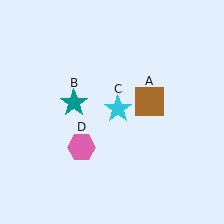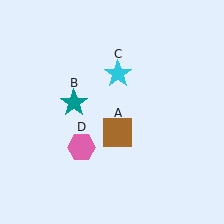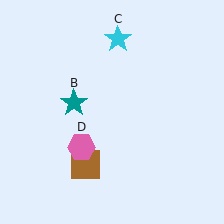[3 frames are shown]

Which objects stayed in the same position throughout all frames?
Teal star (object B) and pink hexagon (object D) remained stationary.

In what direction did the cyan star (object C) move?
The cyan star (object C) moved up.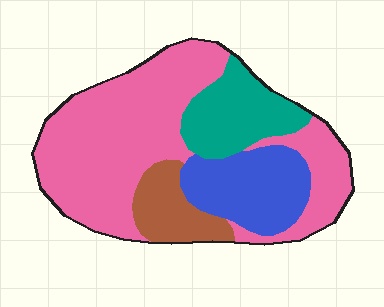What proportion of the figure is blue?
Blue covers 18% of the figure.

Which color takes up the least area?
Brown, at roughly 10%.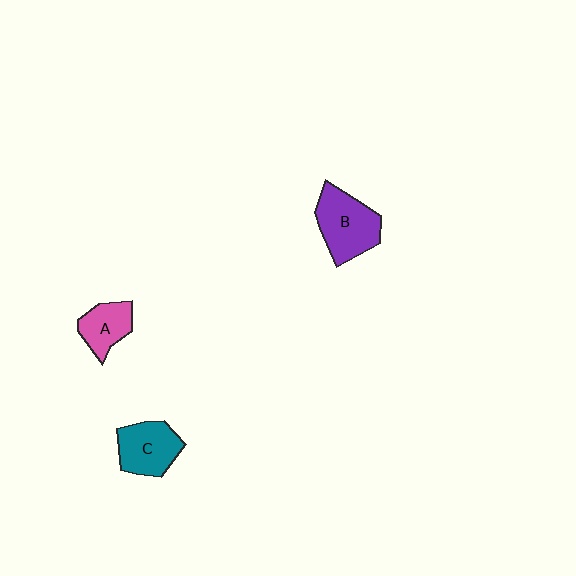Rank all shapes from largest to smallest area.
From largest to smallest: B (purple), C (teal), A (pink).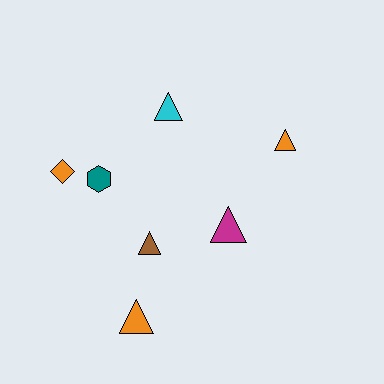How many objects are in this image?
There are 7 objects.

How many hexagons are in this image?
There is 1 hexagon.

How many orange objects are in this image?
There are 3 orange objects.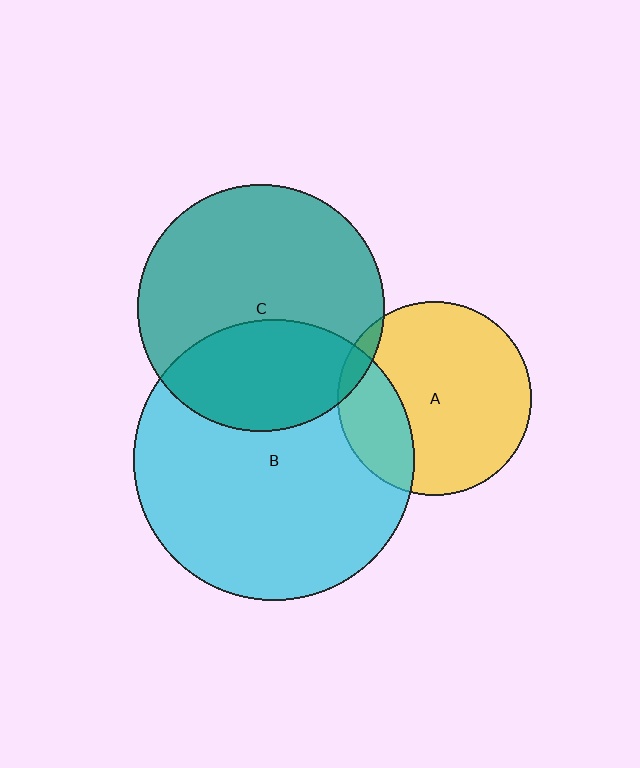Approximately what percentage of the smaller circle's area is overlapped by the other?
Approximately 35%.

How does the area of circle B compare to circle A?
Approximately 2.1 times.